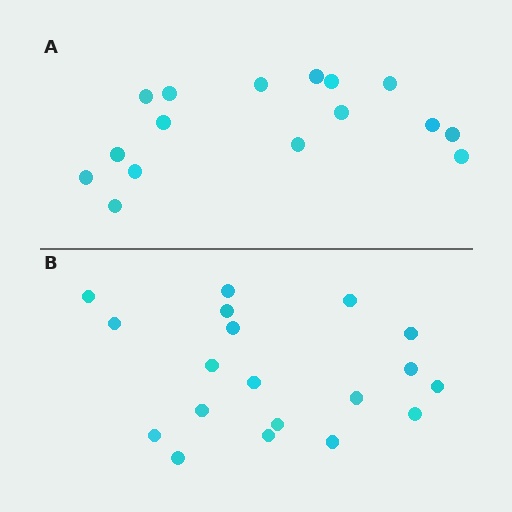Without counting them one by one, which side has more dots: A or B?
Region B (the bottom region) has more dots.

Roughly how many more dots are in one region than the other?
Region B has just a few more — roughly 2 or 3 more dots than region A.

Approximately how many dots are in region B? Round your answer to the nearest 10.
About 20 dots. (The exact count is 19, which rounds to 20.)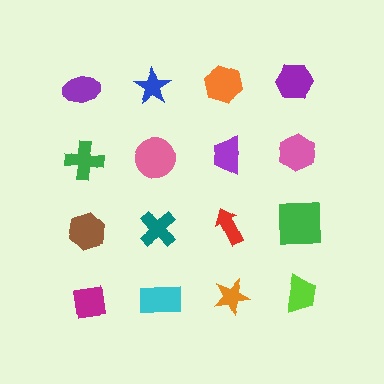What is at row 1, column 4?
A purple hexagon.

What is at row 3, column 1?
A brown hexagon.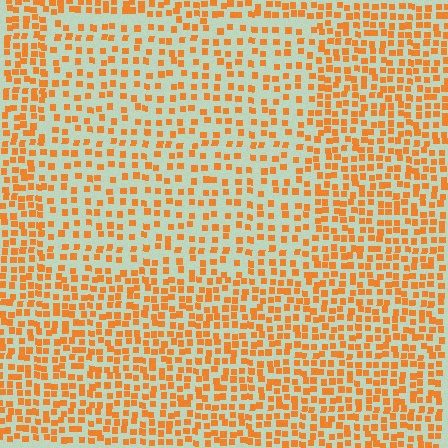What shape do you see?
I see a rectangle.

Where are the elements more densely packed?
The elements are more densely packed outside the rectangle boundary.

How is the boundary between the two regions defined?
The boundary is defined by a change in element density (approximately 1.7x ratio). All elements are the same color, size, and shape.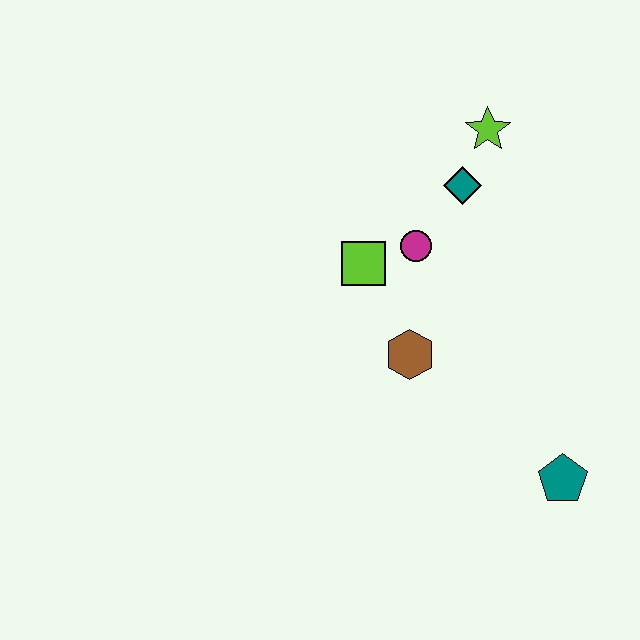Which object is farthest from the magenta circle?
The teal pentagon is farthest from the magenta circle.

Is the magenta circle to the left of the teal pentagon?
Yes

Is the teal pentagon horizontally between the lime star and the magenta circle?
No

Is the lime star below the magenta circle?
No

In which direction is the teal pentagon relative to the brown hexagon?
The teal pentagon is to the right of the brown hexagon.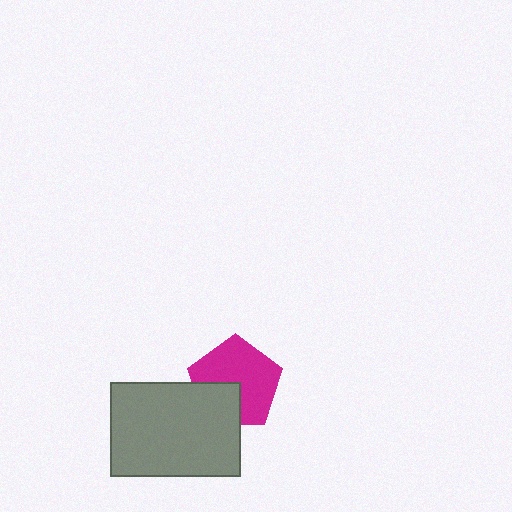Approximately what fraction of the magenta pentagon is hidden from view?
Roughly 31% of the magenta pentagon is hidden behind the gray rectangle.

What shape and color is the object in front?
The object in front is a gray rectangle.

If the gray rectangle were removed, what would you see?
You would see the complete magenta pentagon.